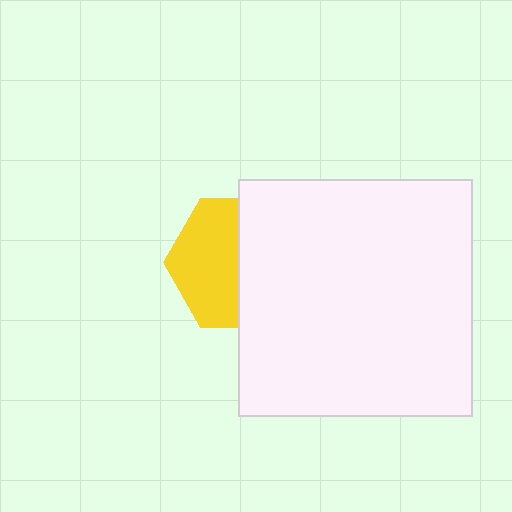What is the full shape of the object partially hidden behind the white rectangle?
The partially hidden object is a yellow hexagon.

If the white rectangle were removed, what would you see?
You would see the complete yellow hexagon.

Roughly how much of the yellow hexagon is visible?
About half of it is visible (roughly 50%).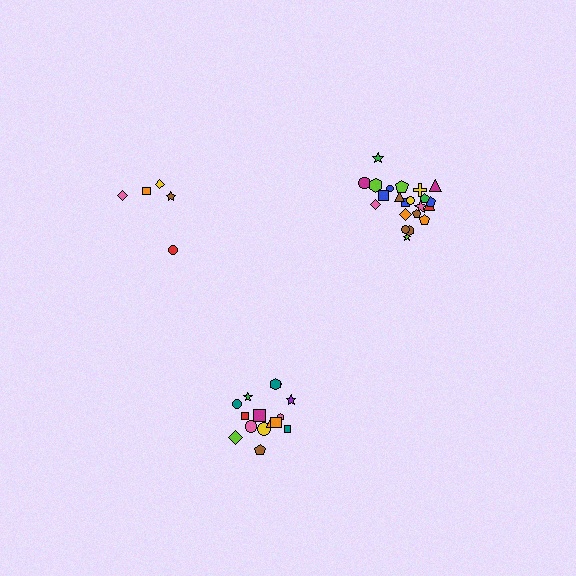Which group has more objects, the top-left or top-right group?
The top-right group.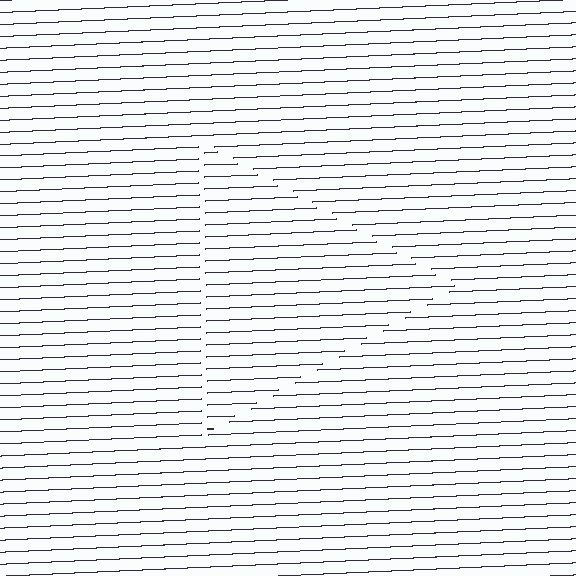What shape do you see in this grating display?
An illusory triangle. The interior of the shape contains the same grating, shifted by half a period — the contour is defined by the phase discontinuity where line-ends from the inner and outer gratings abut.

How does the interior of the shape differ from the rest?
The interior of the shape contains the same grating, shifted by half a period — the contour is defined by the phase discontinuity where line-ends from the inner and outer gratings abut.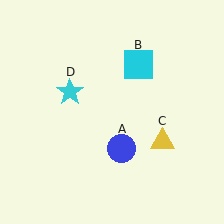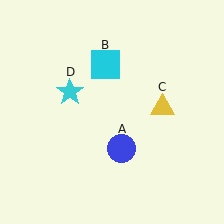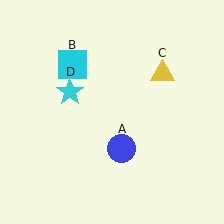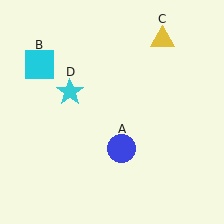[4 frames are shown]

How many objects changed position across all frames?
2 objects changed position: cyan square (object B), yellow triangle (object C).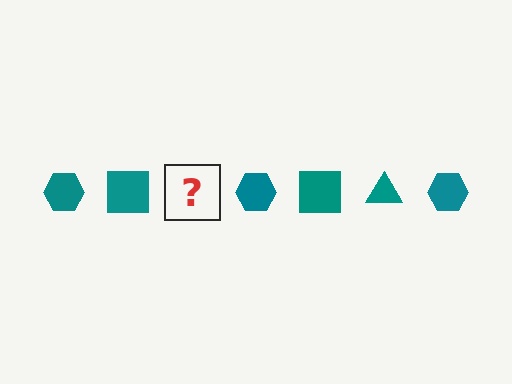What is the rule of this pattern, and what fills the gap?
The rule is that the pattern cycles through hexagon, square, triangle shapes in teal. The gap should be filled with a teal triangle.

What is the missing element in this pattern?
The missing element is a teal triangle.